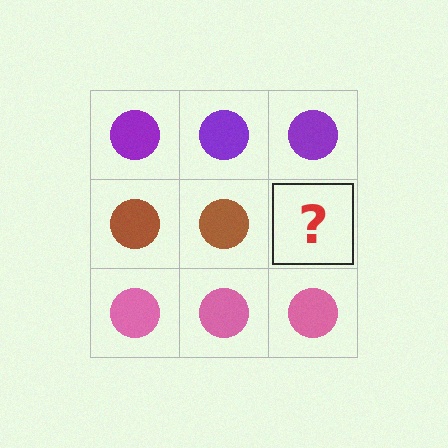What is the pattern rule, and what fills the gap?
The rule is that each row has a consistent color. The gap should be filled with a brown circle.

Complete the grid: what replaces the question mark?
The question mark should be replaced with a brown circle.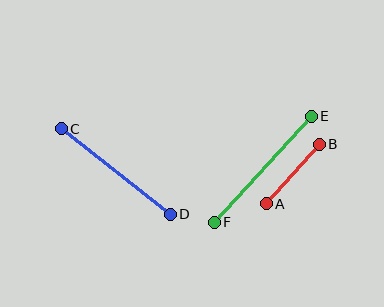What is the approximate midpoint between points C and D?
The midpoint is at approximately (116, 171) pixels.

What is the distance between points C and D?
The distance is approximately 139 pixels.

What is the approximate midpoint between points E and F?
The midpoint is at approximately (263, 169) pixels.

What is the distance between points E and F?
The distance is approximately 144 pixels.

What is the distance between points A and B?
The distance is approximately 80 pixels.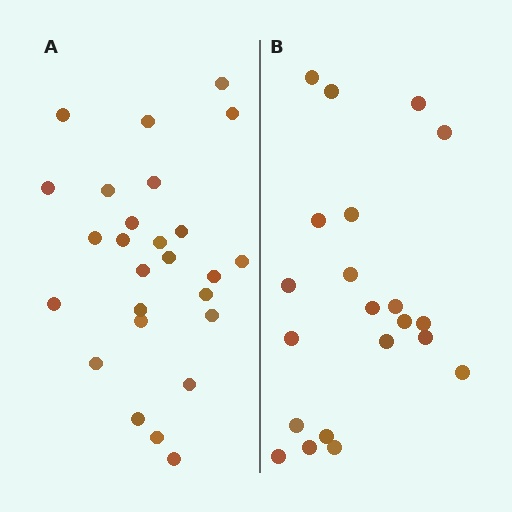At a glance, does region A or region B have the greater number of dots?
Region A (the left region) has more dots.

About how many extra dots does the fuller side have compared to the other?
Region A has about 5 more dots than region B.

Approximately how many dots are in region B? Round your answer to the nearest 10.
About 20 dots. (The exact count is 21, which rounds to 20.)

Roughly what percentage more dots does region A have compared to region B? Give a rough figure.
About 25% more.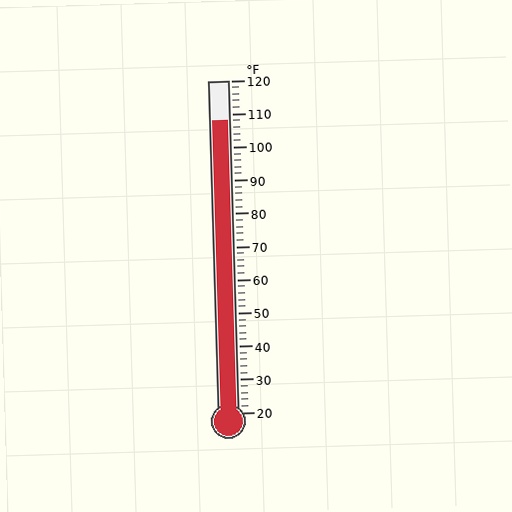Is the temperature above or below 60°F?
The temperature is above 60°F.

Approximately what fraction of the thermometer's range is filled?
The thermometer is filled to approximately 90% of its range.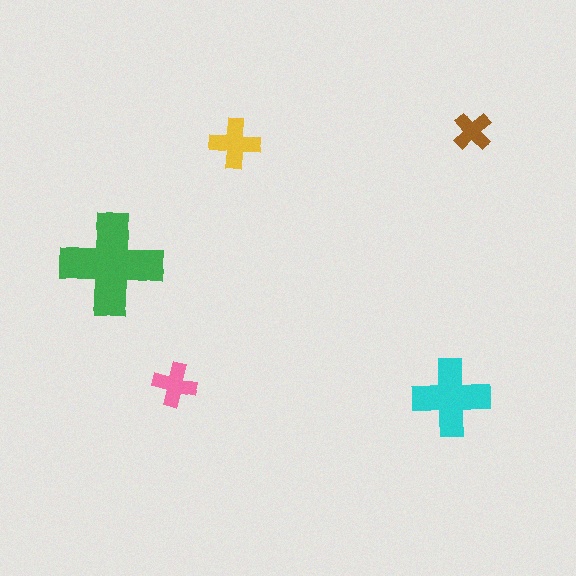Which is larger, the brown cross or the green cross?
The green one.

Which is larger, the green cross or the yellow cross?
The green one.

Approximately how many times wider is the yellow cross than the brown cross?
About 1.5 times wider.